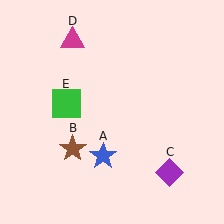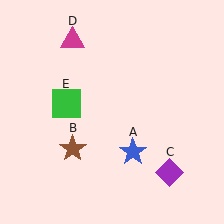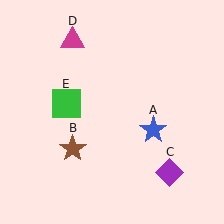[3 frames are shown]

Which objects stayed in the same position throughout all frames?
Brown star (object B) and purple diamond (object C) and magenta triangle (object D) and green square (object E) remained stationary.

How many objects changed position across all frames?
1 object changed position: blue star (object A).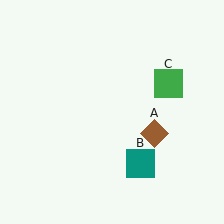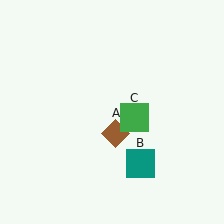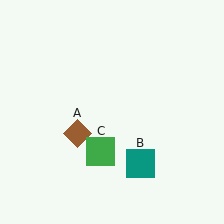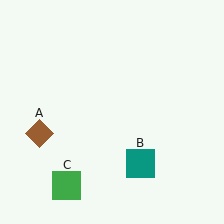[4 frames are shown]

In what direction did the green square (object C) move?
The green square (object C) moved down and to the left.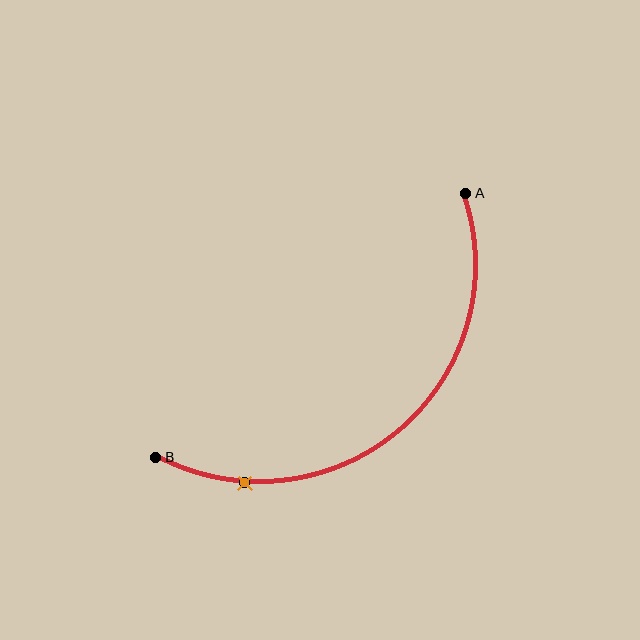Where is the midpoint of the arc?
The arc midpoint is the point on the curve farthest from the straight line joining A and B. It sits below and to the right of that line.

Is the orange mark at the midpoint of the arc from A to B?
No. The orange mark lies on the arc but is closer to endpoint B. The arc midpoint would be at the point on the curve equidistant along the arc from both A and B.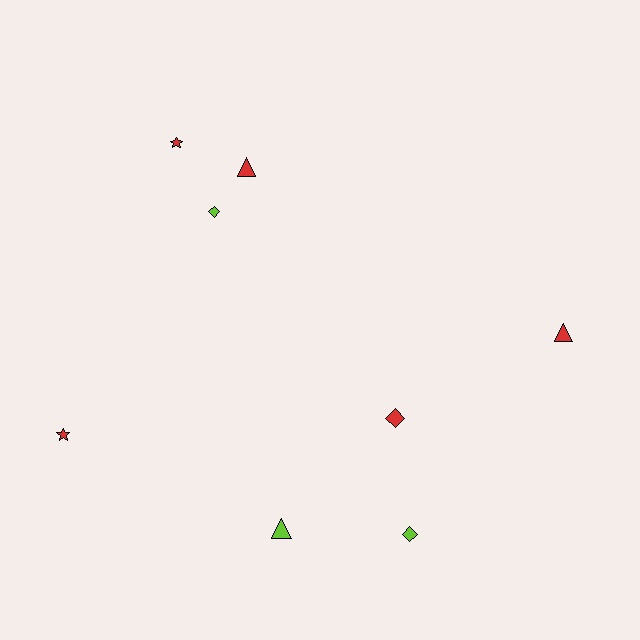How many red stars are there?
There are 2 red stars.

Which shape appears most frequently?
Triangle, with 3 objects.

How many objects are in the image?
There are 8 objects.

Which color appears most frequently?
Red, with 5 objects.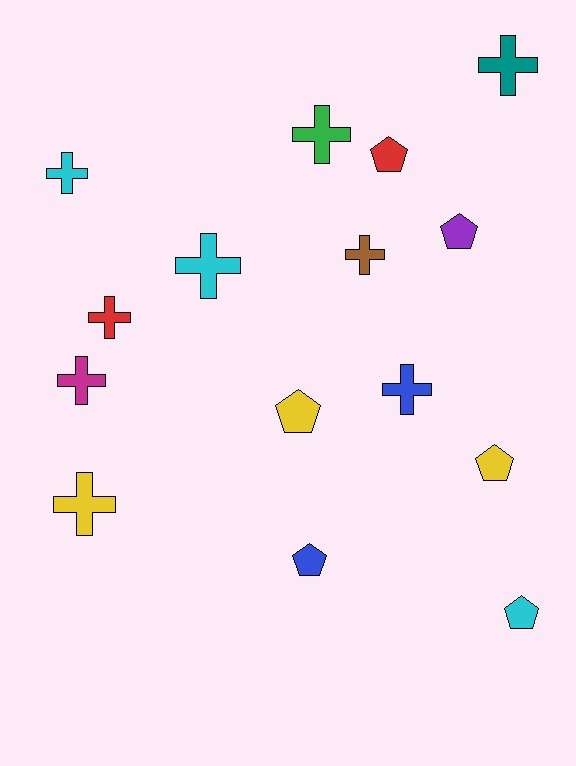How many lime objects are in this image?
There are no lime objects.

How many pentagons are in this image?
There are 6 pentagons.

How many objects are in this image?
There are 15 objects.